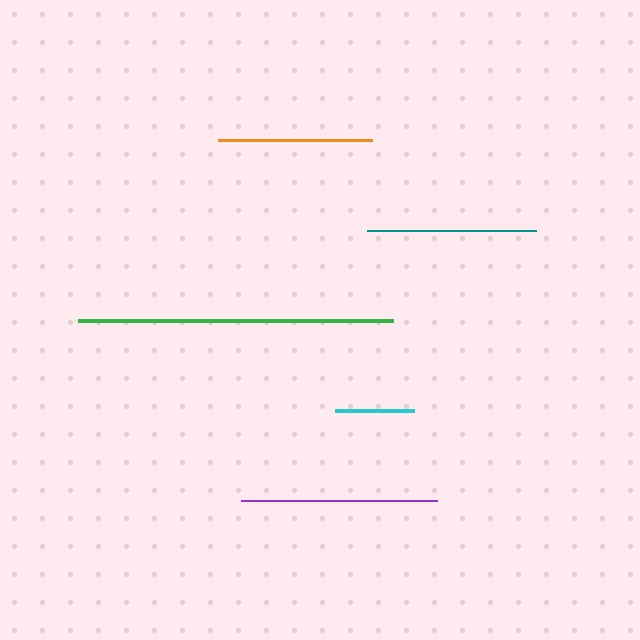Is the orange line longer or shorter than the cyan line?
The orange line is longer than the cyan line.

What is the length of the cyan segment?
The cyan segment is approximately 79 pixels long.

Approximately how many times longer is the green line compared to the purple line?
The green line is approximately 1.6 times the length of the purple line.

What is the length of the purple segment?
The purple segment is approximately 196 pixels long.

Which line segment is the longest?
The green line is the longest at approximately 316 pixels.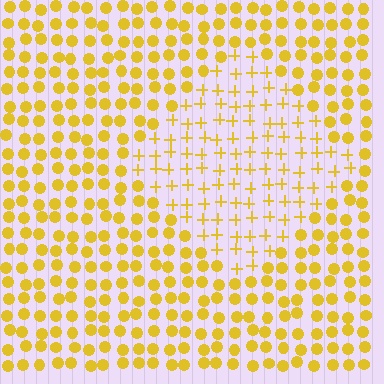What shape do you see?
I see a diamond.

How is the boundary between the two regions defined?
The boundary is defined by a change in element shape: plus signs inside vs. circles outside. All elements share the same color and spacing.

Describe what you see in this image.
The image is filled with small yellow elements arranged in a uniform grid. A diamond-shaped region contains plus signs, while the surrounding area contains circles. The boundary is defined purely by the change in element shape.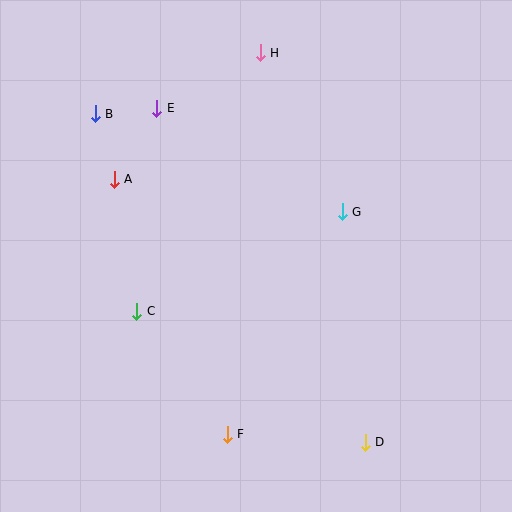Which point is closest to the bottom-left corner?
Point F is closest to the bottom-left corner.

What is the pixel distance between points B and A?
The distance between B and A is 68 pixels.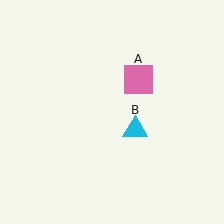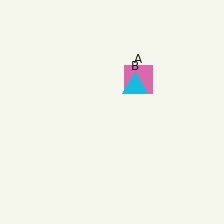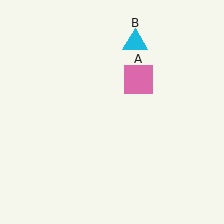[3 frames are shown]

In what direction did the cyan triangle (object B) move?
The cyan triangle (object B) moved up.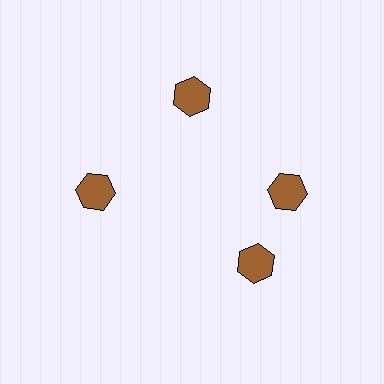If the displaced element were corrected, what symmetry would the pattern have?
It would have 4-fold rotational symmetry — the pattern would map onto itself every 90 degrees.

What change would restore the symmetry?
The symmetry would be restored by rotating it back into even spacing with its neighbors so that all 4 hexagons sit at equal angles and equal distance from the center.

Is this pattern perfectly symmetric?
No. The 4 brown hexagons are arranged in a ring, but one element near the 6 o'clock position is rotated out of alignment along the ring, breaking the 4-fold rotational symmetry.